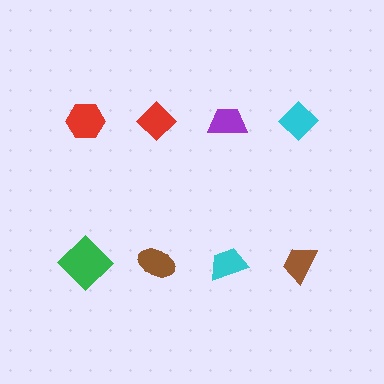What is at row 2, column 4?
A brown trapezoid.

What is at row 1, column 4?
A cyan diamond.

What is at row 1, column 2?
A red diamond.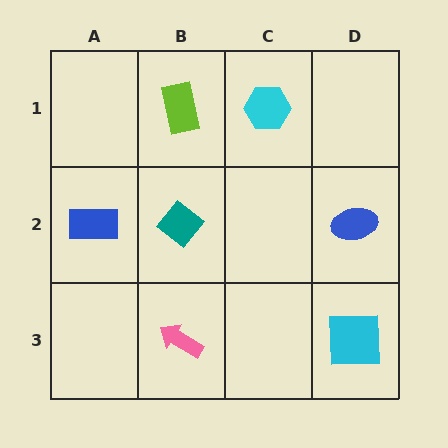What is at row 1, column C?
A cyan hexagon.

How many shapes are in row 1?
2 shapes.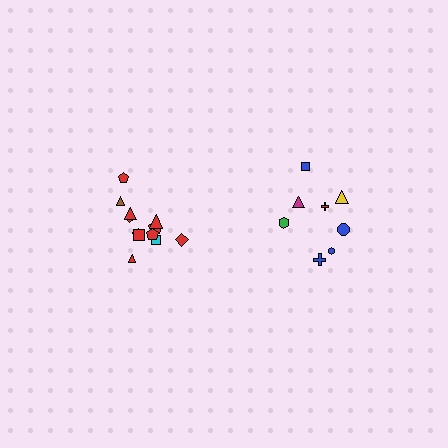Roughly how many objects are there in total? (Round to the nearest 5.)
Roughly 20 objects in total.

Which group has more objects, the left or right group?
The left group.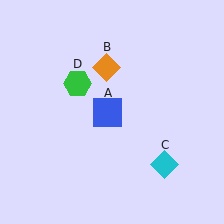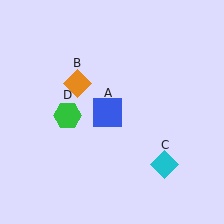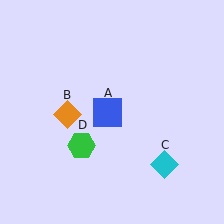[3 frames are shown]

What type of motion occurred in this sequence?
The orange diamond (object B), green hexagon (object D) rotated counterclockwise around the center of the scene.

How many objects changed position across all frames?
2 objects changed position: orange diamond (object B), green hexagon (object D).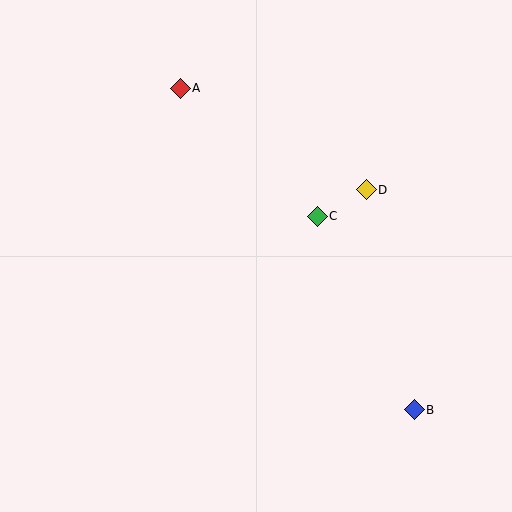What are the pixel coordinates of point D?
Point D is at (366, 190).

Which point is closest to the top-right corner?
Point D is closest to the top-right corner.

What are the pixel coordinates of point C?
Point C is at (317, 216).